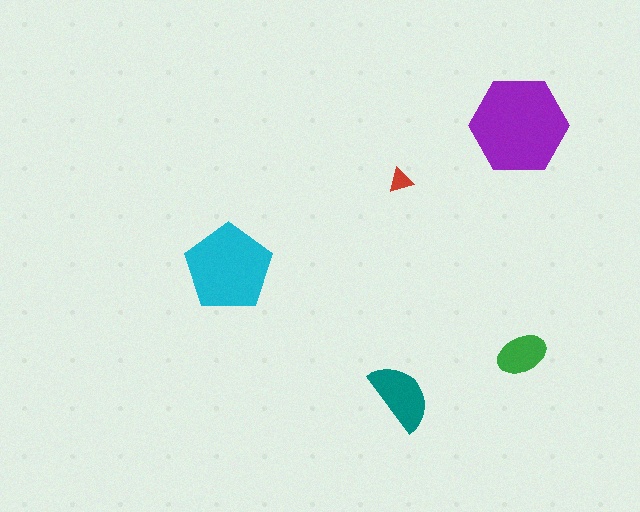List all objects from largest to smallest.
The purple hexagon, the cyan pentagon, the teal semicircle, the green ellipse, the red triangle.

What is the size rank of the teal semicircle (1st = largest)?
3rd.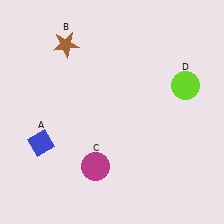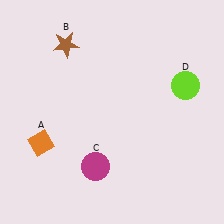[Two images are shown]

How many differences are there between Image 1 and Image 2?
There is 1 difference between the two images.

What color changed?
The diamond (A) changed from blue in Image 1 to orange in Image 2.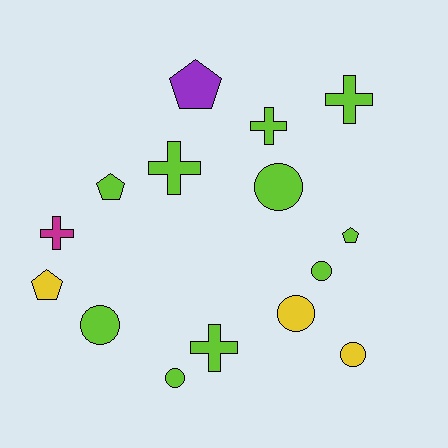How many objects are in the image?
There are 15 objects.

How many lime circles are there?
There are 4 lime circles.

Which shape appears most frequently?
Circle, with 6 objects.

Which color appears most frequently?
Lime, with 10 objects.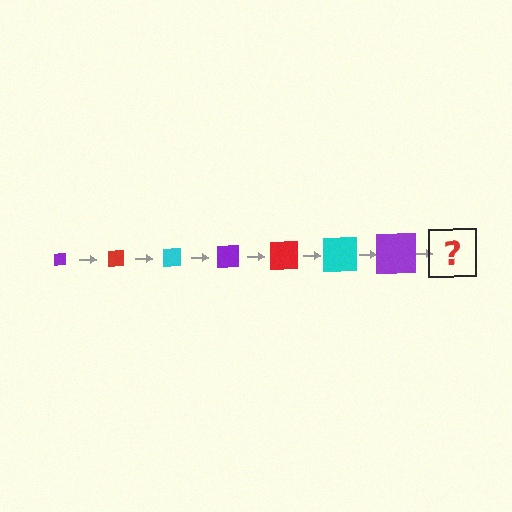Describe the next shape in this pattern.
It should be a red square, larger than the previous one.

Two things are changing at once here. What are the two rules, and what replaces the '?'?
The two rules are that the square grows larger each step and the color cycles through purple, red, and cyan. The '?' should be a red square, larger than the previous one.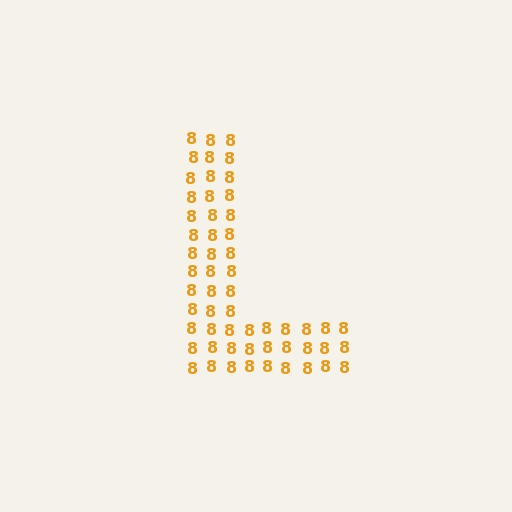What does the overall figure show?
The overall figure shows the letter L.